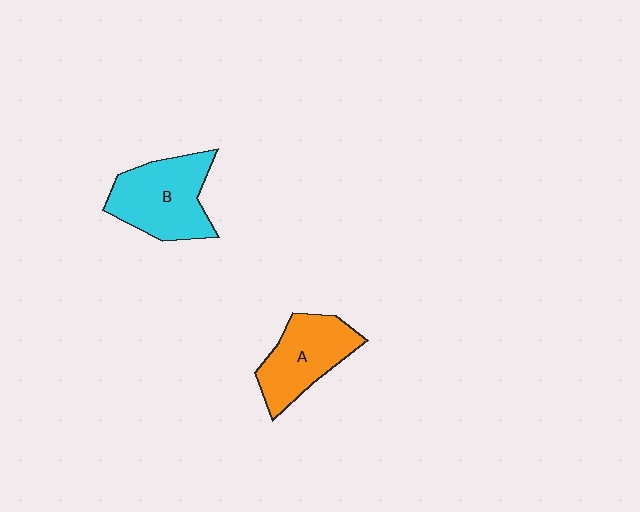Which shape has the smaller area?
Shape A (orange).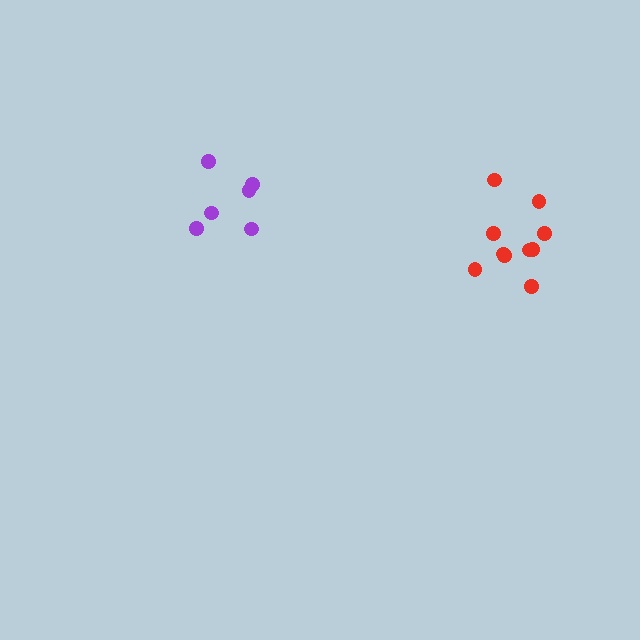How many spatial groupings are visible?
There are 2 spatial groupings.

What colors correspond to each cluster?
The clusters are colored: red, purple.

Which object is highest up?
The purple cluster is topmost.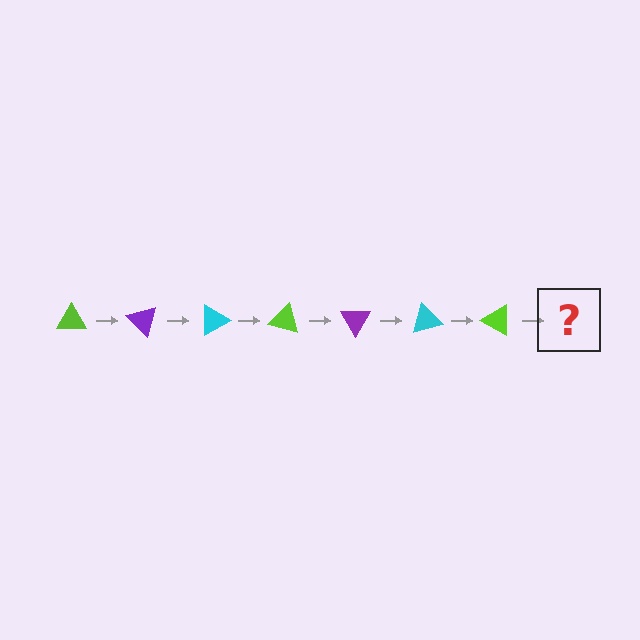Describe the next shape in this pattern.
It should be a purple triangle, rotated 315 degrees from the start.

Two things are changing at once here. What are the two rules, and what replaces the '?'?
The two rules are that it rotates 45 degrees each step and the color cycles through lime, purple, and cyan. The '?' should be a purple triangle, rotated 315 degrees from the start.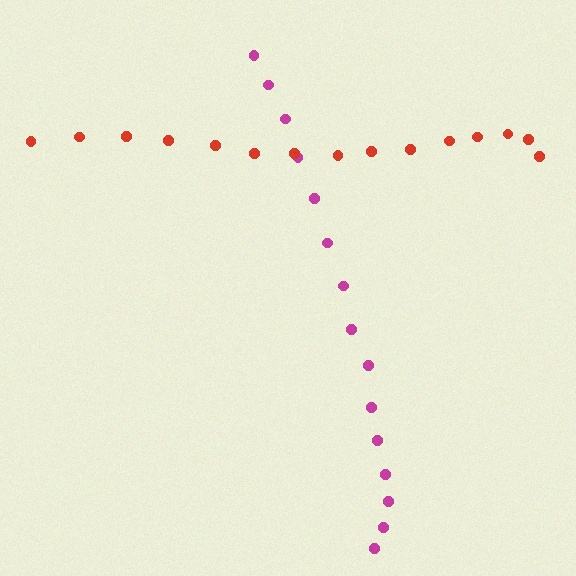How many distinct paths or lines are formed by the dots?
There are 2 distinct paths.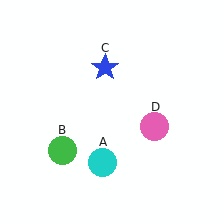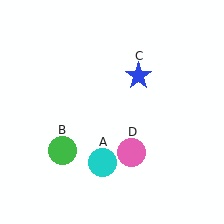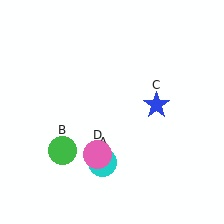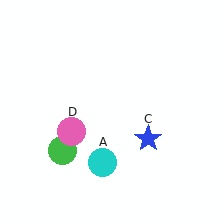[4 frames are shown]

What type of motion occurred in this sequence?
The blue star (object C), pink circle (object D) rotated clockwise around the center of the scene.